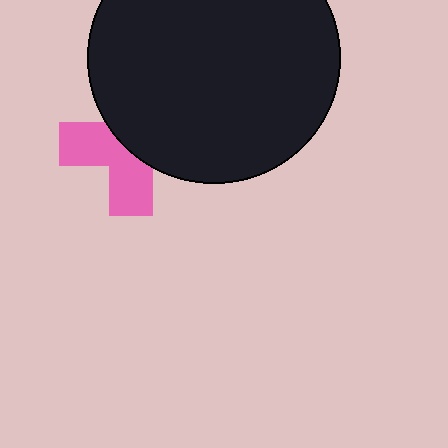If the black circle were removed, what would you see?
You would see the complete pink cross.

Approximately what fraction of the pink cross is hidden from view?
Roughly 54% of the pink cross is hidden behind the black circle.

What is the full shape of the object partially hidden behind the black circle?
The partially hidden object is a pink cross.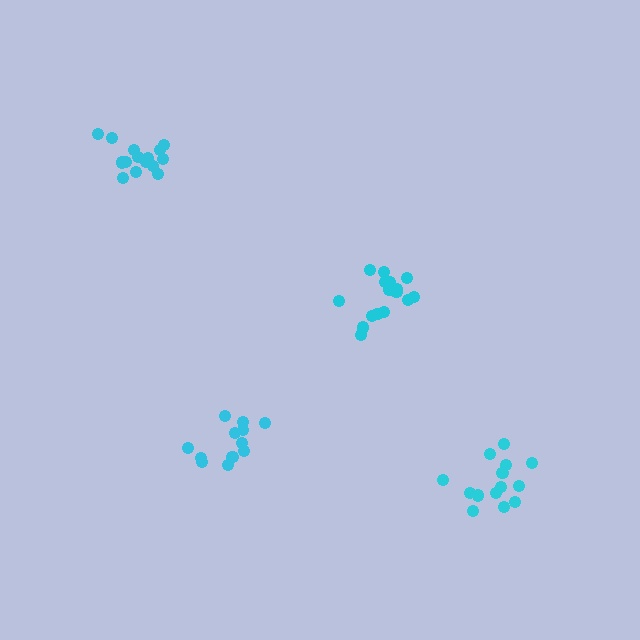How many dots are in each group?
Group 1: 12 dots, Group 2: 16 dots, Group 3: 14 dots, Group 4: 15 dots (57 total).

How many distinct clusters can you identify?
There are 4 distinct clusters.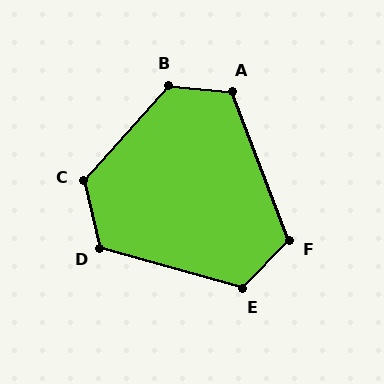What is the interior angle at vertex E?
Approximately 119 degrees (obtuse).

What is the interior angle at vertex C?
Approximately 125 degrees (obtuse).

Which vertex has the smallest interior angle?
F, at approximately 115 degrees.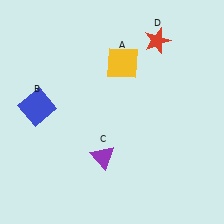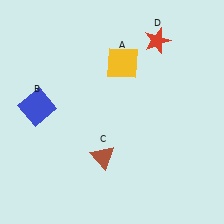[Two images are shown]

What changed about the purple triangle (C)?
In Image 1, C is purple. In Image 2, it changed to brown.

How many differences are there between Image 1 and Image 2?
There is 1 difference between the two images.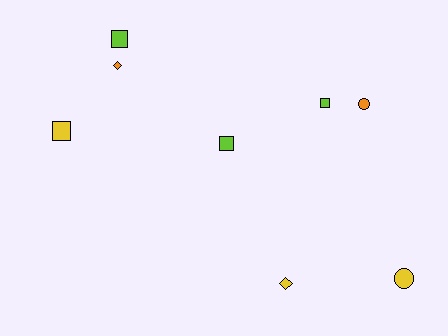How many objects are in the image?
There are 8 objects.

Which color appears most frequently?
Lime, with 3 objects.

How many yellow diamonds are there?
There is 1 yellow diamond.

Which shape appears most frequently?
Square, with 4 objects.